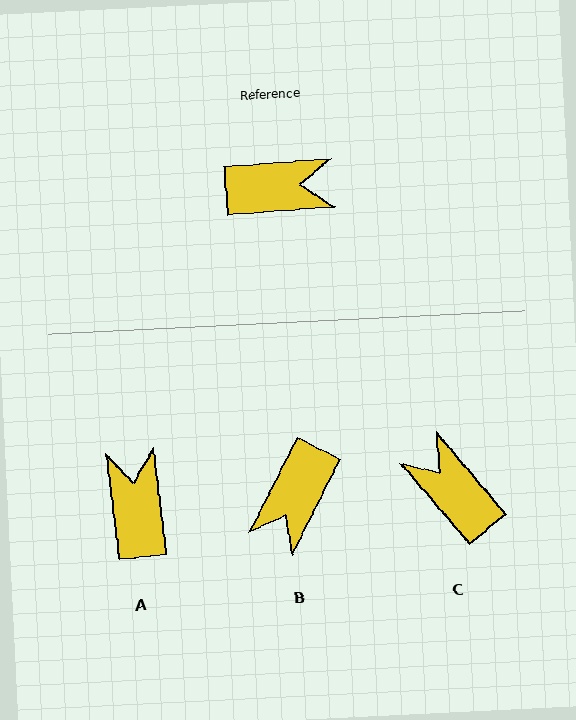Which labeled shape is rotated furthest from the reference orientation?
C, about 126 degrees away.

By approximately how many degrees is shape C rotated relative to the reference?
Approximately 126 degrees counter-clockwise.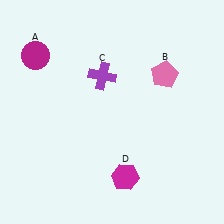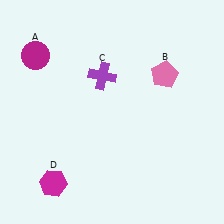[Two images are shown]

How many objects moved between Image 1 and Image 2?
1 object moved between the two images.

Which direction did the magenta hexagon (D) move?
The magenta hexagon (D) moved left.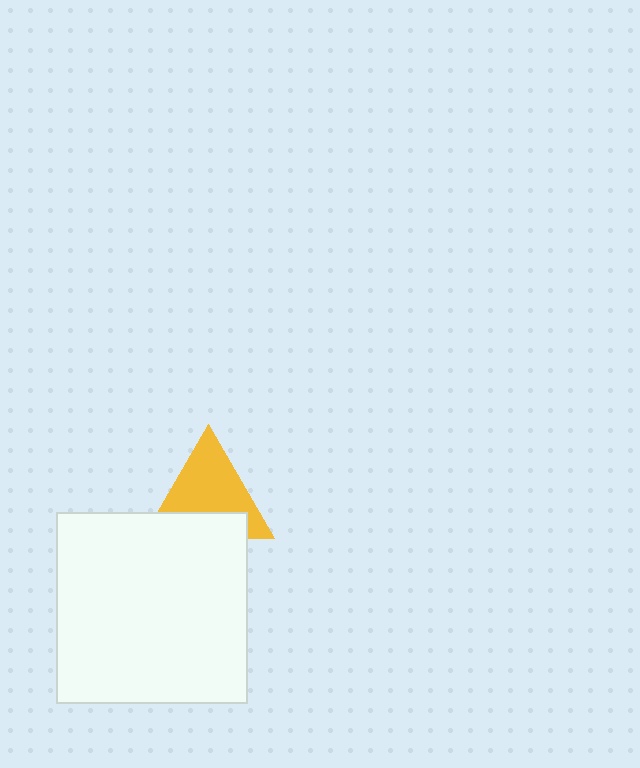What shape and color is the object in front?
The object in front is a white square.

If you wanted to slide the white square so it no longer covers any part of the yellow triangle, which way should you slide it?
Slide it down — that is the most direct way to separate the two shapes.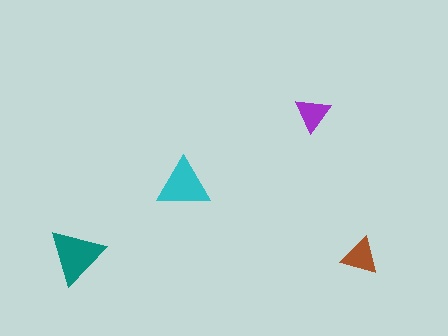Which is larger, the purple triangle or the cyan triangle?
The cyan one.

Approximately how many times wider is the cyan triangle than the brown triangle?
About 1.5 times wider.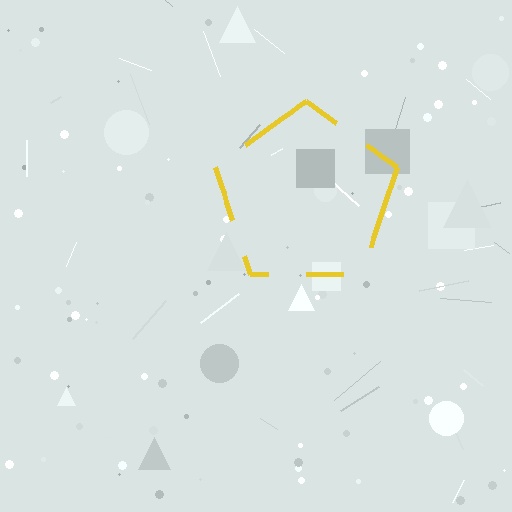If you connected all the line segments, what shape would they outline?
They would outline a pentagon.